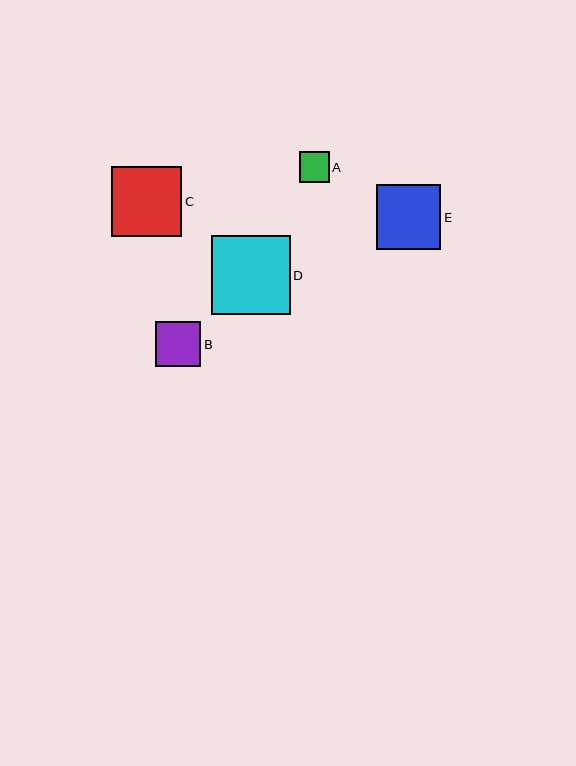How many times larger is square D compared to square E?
Square D is approximately 1.2 times the size of square E.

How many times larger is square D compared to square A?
Square D is approximately 2.6 times the size of square A.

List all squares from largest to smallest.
From largest to smallest: D, C, E, B, A.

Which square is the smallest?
Square A is the smallest with a size of approximately 30 pixels.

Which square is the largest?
Square D is the largest with a size of approximately 79 pixels.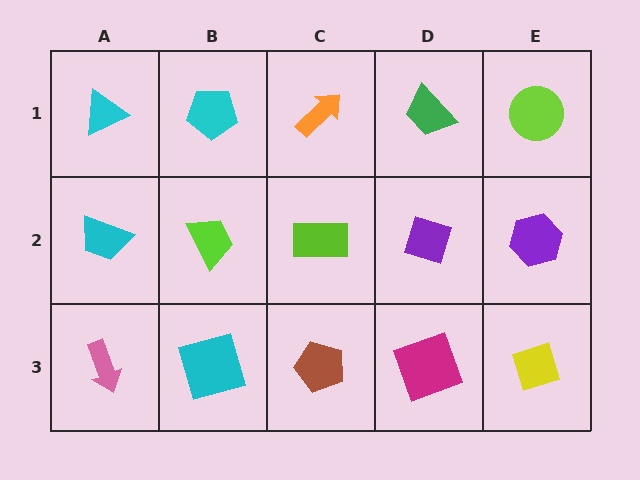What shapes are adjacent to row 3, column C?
A lime rectangle (row 2, column C), a cyan square (row 3, column B), a magenta square (row 3, column D).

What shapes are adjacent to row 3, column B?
A lime trapezoid (row 2, column B), a pink arrow (row 3, column A), a brown pentagon (row 3, column C).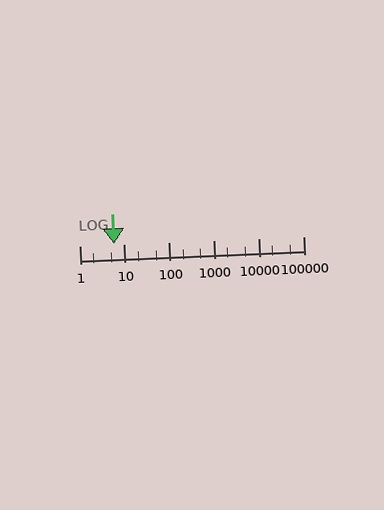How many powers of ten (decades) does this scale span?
The scale spans 5 decades, from 1 to 100000.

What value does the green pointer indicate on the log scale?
The pointer indicates approximately 6.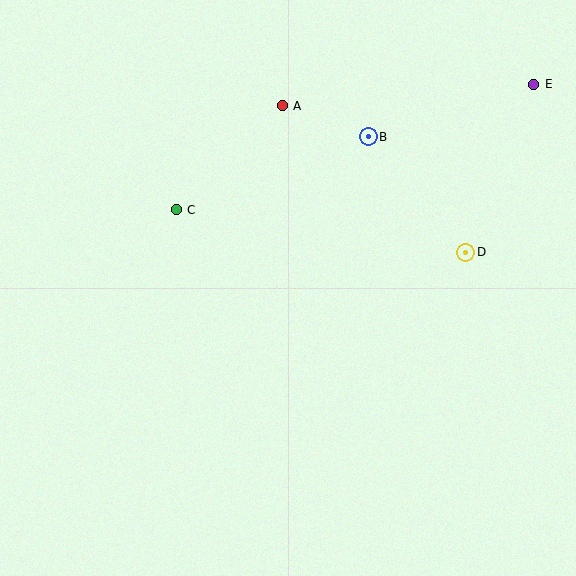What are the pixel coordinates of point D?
Point D is at (466, 252).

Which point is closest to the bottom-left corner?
Point C is closest to the bottom-left corner.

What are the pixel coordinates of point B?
Point B is at (368, 137).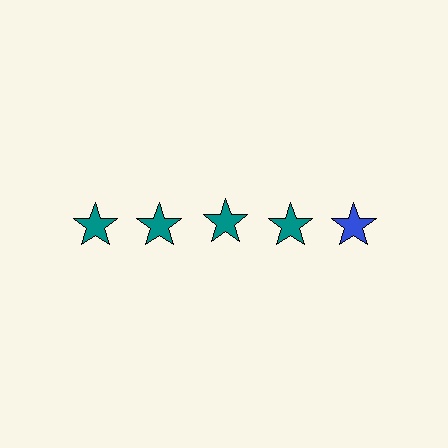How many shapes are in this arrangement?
There are 5 shapes arranged in a grid pattern.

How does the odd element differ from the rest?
It has a different color: blue instead of teal.